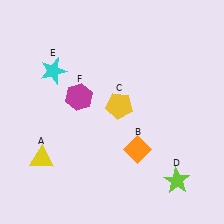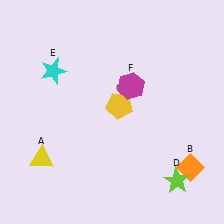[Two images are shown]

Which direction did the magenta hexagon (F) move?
The magenta hexagon (F) moved right.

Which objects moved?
The objects that moved are: the orange diamond (B), the magenta hexagon (F).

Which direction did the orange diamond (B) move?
The orange diamond (B) moved right.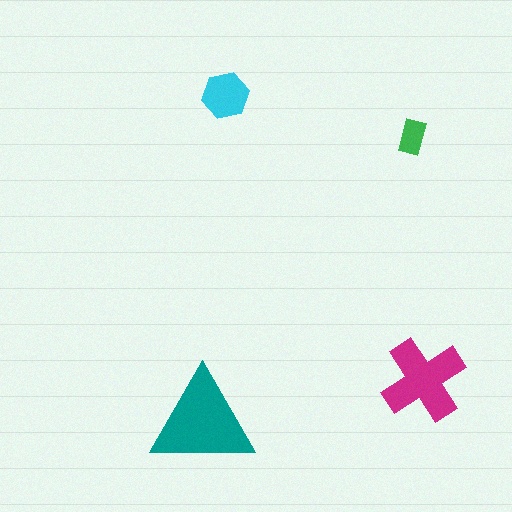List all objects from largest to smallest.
The teal triangle, the magenta cross, the cyan hexagon, the green rectangle.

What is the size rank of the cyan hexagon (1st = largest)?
3rd.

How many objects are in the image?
There are 4 objects in the image.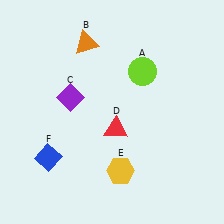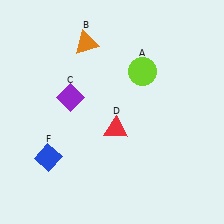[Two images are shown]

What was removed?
The yellow hexagon (E) was removed in Image 2.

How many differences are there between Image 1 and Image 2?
There is 1 difference between the two images.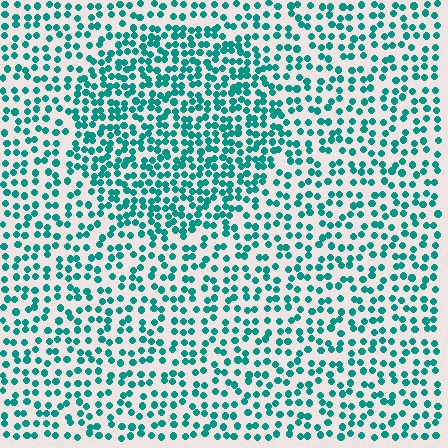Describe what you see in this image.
The image contains small teal elements arranged at two different densities. A circle-shaped region is visible where the elements are more densely packed than the surrounding area.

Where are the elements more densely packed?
The elements are more densely packed inside the circle boundary.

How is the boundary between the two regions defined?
The boundary is defined by a change in element density (approximately 1.7x ratio). All elements are the same color, size, and shape.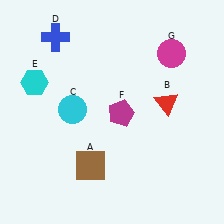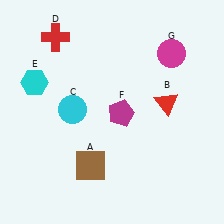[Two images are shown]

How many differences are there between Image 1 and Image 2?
There is 1 difference between the two images.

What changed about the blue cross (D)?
In Image 1, D is blue. In Image 2, it changed to red.